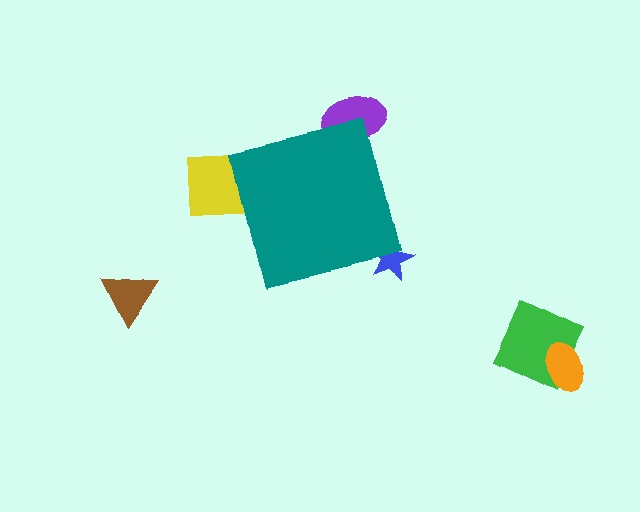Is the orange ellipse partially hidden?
No, the orange ellipse is fully visible.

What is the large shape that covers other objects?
A teal square.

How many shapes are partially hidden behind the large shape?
3 shapes are partially hidden.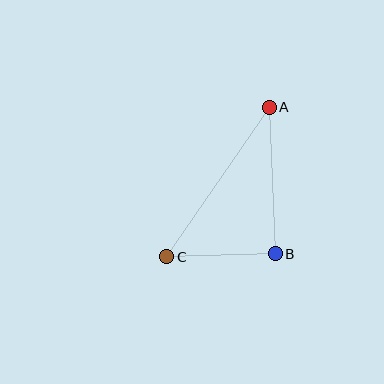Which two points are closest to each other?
Points B and C are closest to each other.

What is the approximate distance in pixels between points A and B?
The distance between A and B is approximately 146 pixels.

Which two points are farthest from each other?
Points A and C are farthest from each other.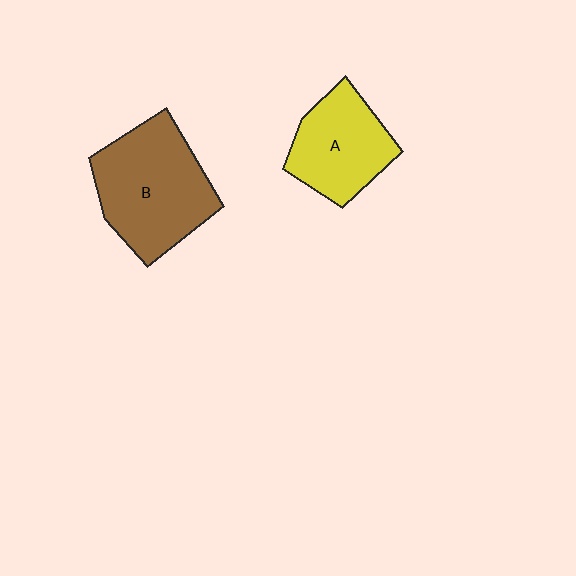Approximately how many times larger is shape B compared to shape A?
Approximately 1.4 times.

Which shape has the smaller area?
Shape A (yellow).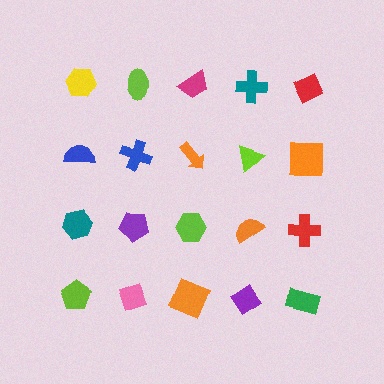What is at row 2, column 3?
An orange arrow.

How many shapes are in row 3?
5 shapes.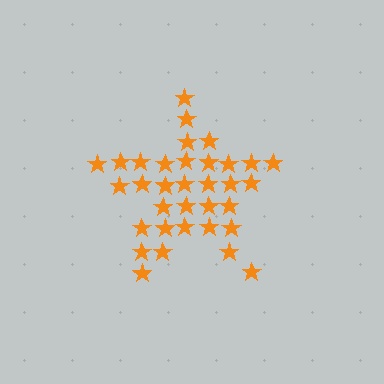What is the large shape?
The large shape is a star.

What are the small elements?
The small elements are stars.